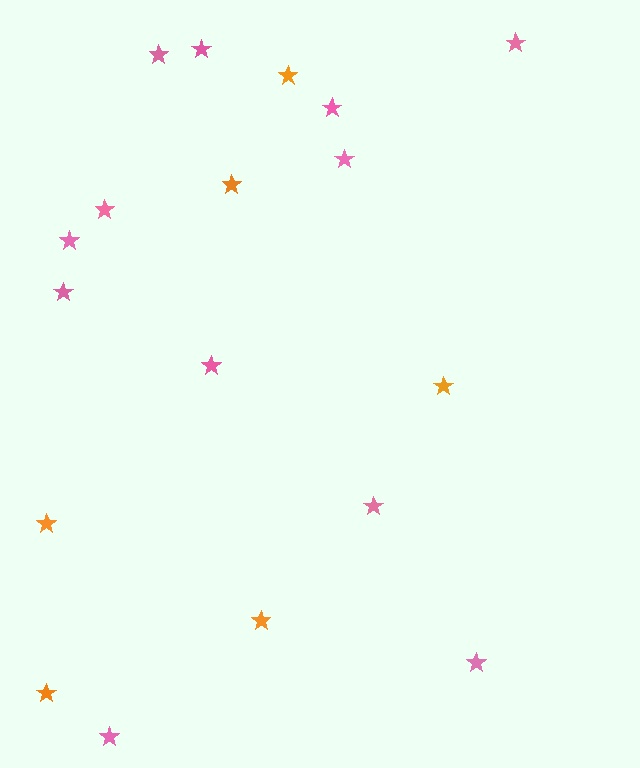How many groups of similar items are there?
There are 2 groups: one group of pink stars (12) and one group of orange stars (6).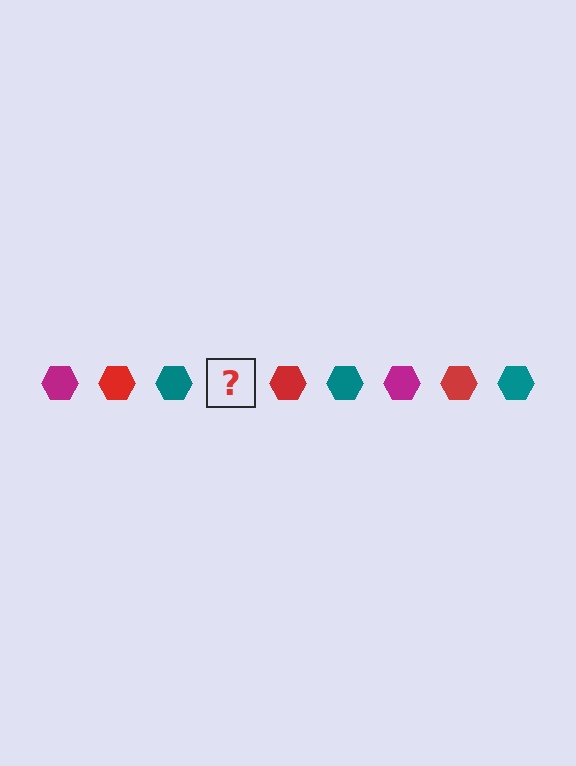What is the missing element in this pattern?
The missing element is a magenta hexagon.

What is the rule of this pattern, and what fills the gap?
The rule is that the pattern cycles through magenta, red, teal hexagons. The gap should be filled with a magenta hexagon.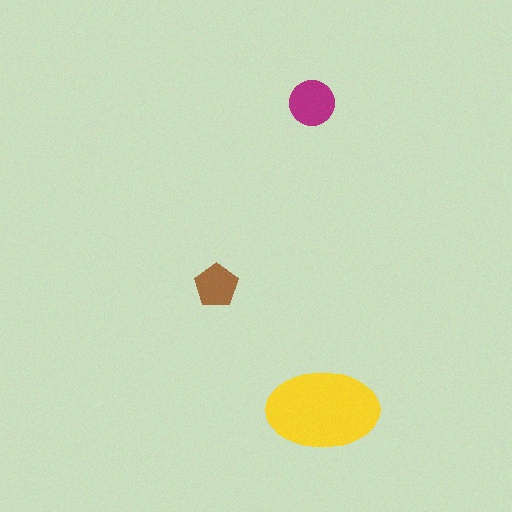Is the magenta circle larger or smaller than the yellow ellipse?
Smaller.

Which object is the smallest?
The brown pentagon.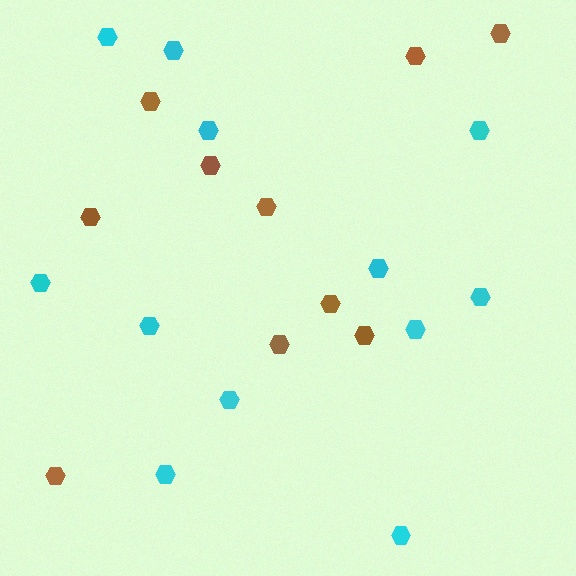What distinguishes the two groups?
There are 2 groups: one group of cyan hexagons (12) and one group of brown hexagons (10).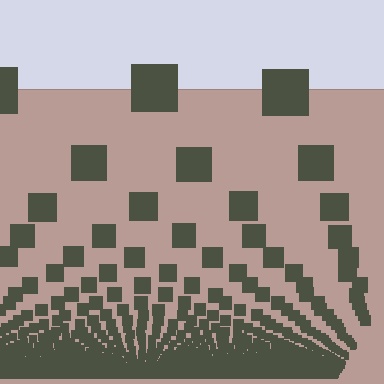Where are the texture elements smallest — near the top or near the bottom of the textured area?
Near the bottom.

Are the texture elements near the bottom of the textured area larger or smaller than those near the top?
Smaller. The gradient is inverted — elements near the bottom are smaller and denser.